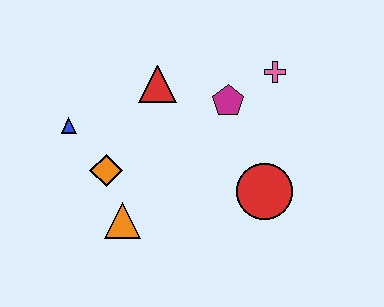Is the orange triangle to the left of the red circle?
Yes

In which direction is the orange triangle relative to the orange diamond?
The orange triangle is below the orange diamond.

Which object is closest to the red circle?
The magenta pentagon is closest to the red circle.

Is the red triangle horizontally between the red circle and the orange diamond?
Yes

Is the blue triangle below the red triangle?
Yes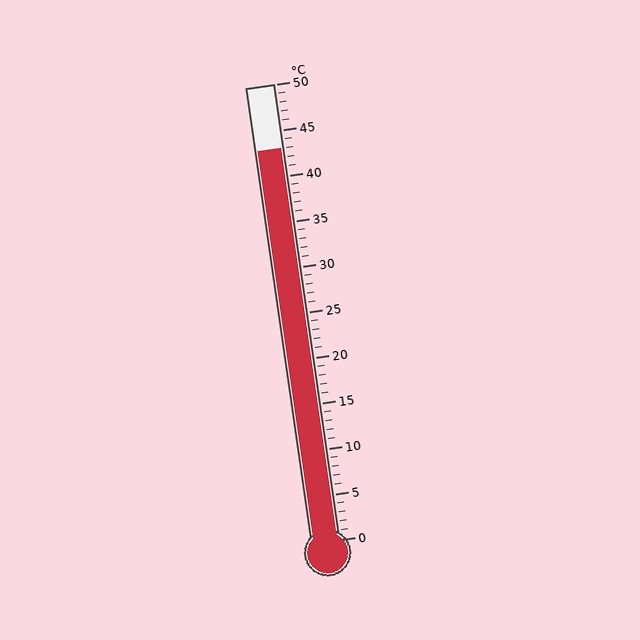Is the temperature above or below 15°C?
The temperature is above 15°C.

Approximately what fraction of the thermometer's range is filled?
The thermometer is filled to approximately 85% of its range.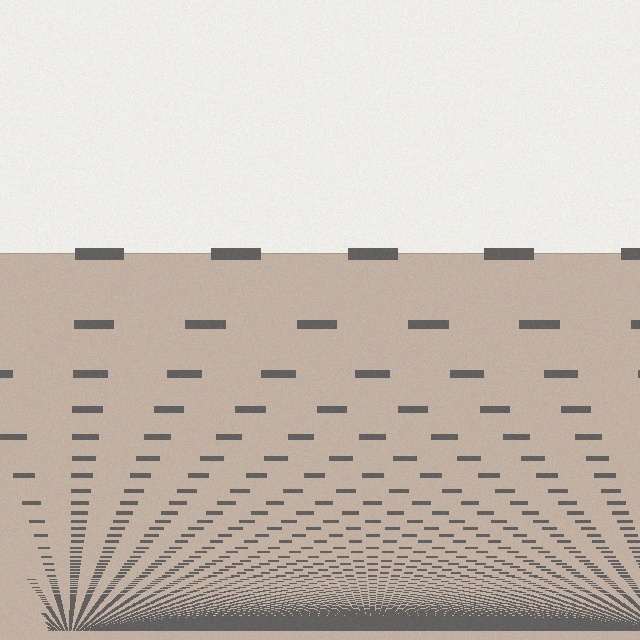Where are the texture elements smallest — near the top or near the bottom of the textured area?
Near the bottom.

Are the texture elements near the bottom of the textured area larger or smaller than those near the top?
Smaller. The gradient is inverted — elements near the bottom are smaller and denser.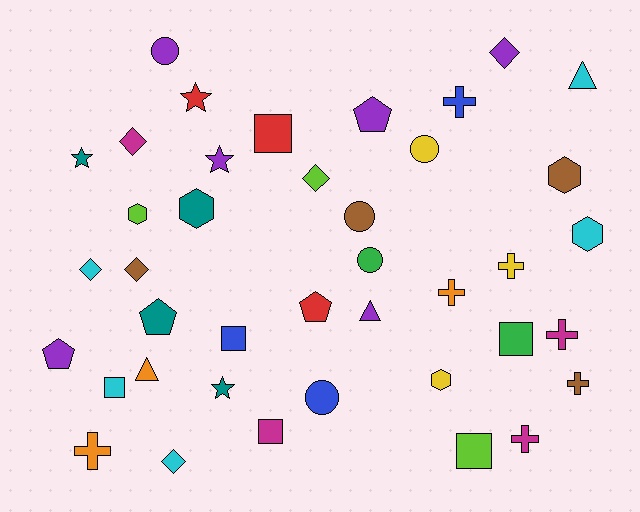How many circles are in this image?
There are 5 circles.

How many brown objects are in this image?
There are 4 brown objects.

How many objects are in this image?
There are 40 objects.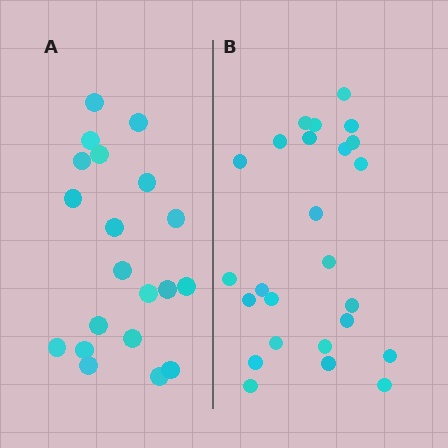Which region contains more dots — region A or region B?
Region B (the right region) has more dots.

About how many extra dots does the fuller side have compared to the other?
Region B has about 5 more dots than region A.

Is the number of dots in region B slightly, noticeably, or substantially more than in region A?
Region B has noticeably more, but not dramatically so. The ratio is roughly 1.2 to 1.